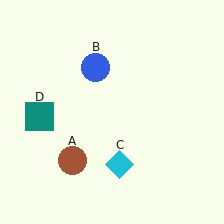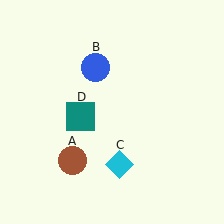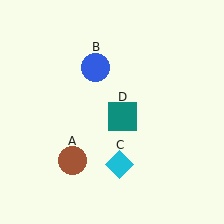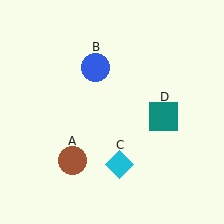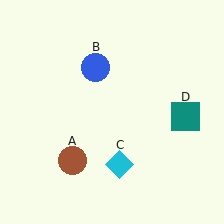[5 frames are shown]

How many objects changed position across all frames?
1 object changed position: teal square (object D).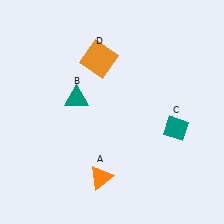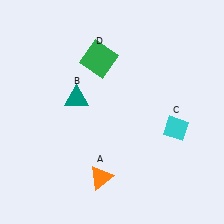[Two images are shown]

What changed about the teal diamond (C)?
In Image 1, C is teal. In Image 2, it changed to cyan.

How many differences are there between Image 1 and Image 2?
There are 2 differences between the two images.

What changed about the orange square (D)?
In Image 1, D is orange. In Image 2, it changed to green.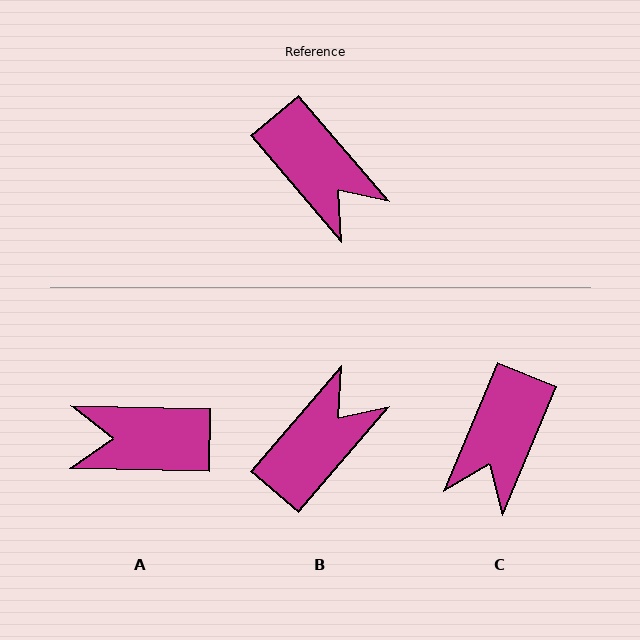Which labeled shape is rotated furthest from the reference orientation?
A, about 131 degrees away.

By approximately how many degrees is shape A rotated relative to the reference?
Approximately 131 degrees clockwise.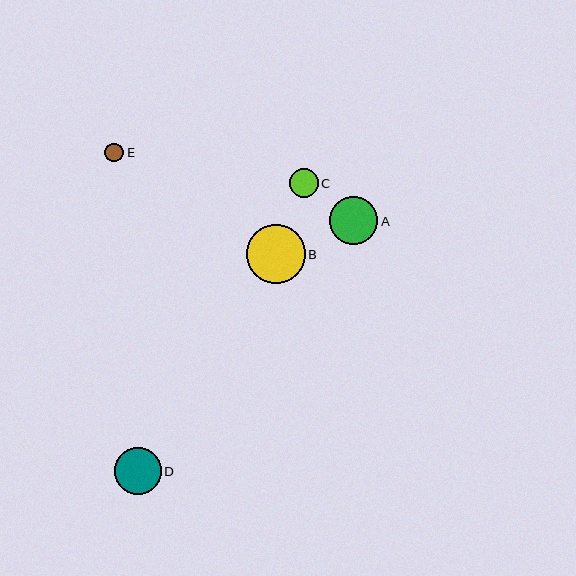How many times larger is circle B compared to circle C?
Circle B is approximately 2.1 times the size of circle C.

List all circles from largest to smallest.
From largest to smallest: B, A, D, C, E.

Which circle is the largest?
Circle B is the largest with a size of approximately 59 pixels.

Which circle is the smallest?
Circle E is the smallest with a size of approximately 19 pixels.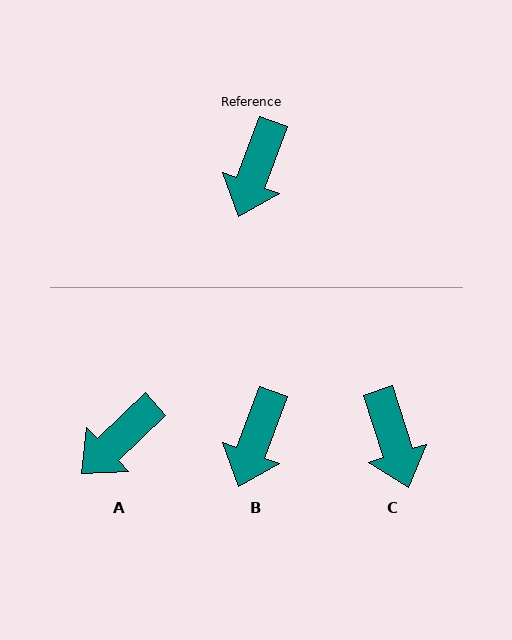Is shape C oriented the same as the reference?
No, it is off by about 38 degrees.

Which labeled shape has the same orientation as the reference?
B.